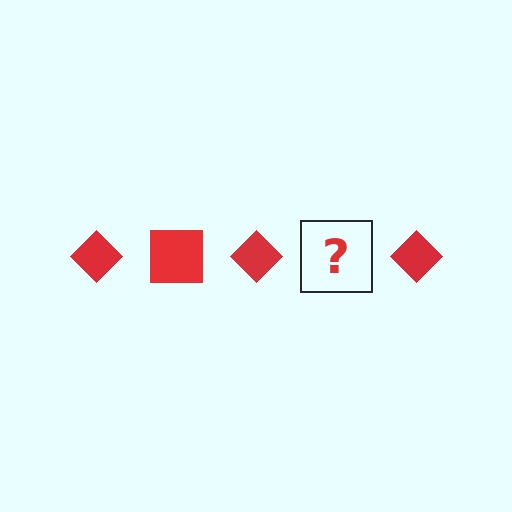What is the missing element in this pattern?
The missing element is a red square.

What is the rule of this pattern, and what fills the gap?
The rule is that the pattern cycles through diamond, square shapes in red. The gap should be filled with a red square.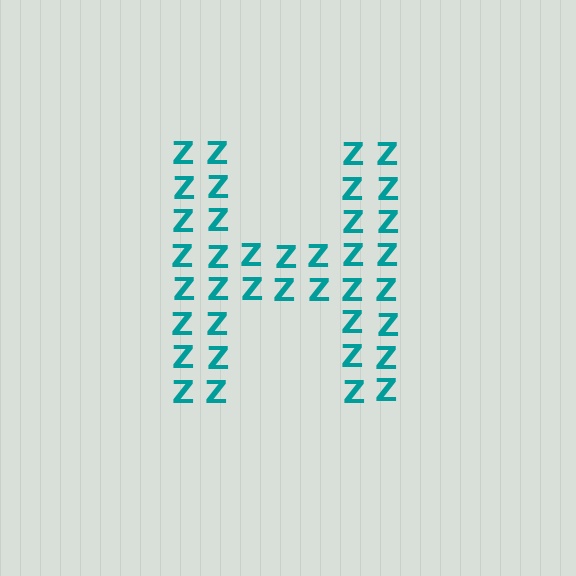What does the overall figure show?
The overall figure shows the letter H.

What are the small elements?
The small elements are letter Z's.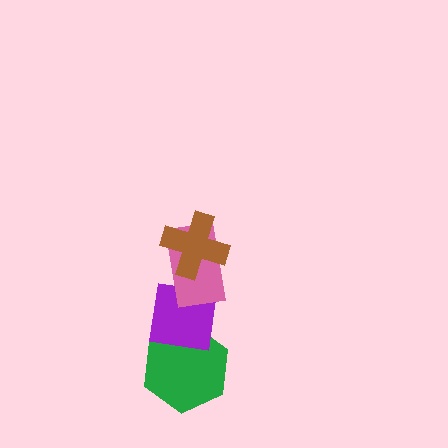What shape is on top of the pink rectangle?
The brown cross is on top of the pink rectangle.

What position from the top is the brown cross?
The brown cross is 1st from the top.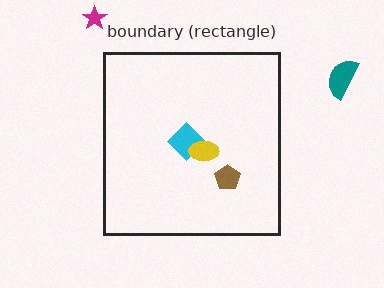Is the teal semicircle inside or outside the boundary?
Outside.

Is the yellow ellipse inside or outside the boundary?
Inside.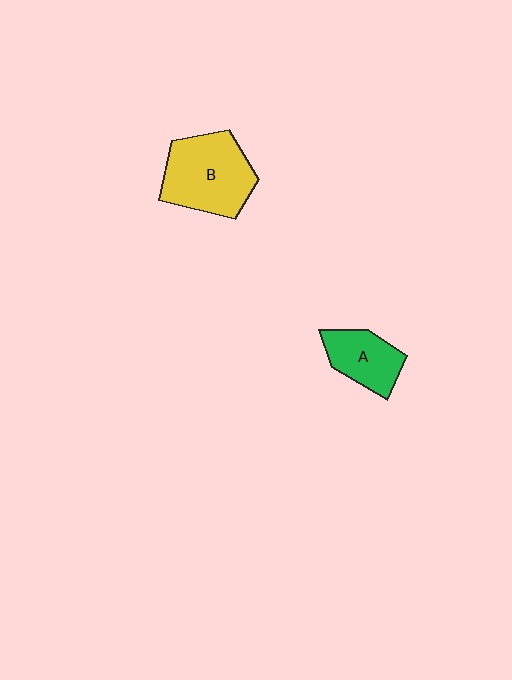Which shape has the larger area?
Shape B (yellow).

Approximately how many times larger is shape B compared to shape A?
Approximately 1.7 times.